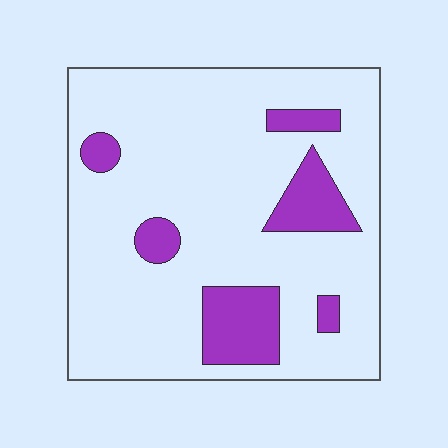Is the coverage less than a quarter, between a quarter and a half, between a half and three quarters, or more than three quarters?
Less than a quarter.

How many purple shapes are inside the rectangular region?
6.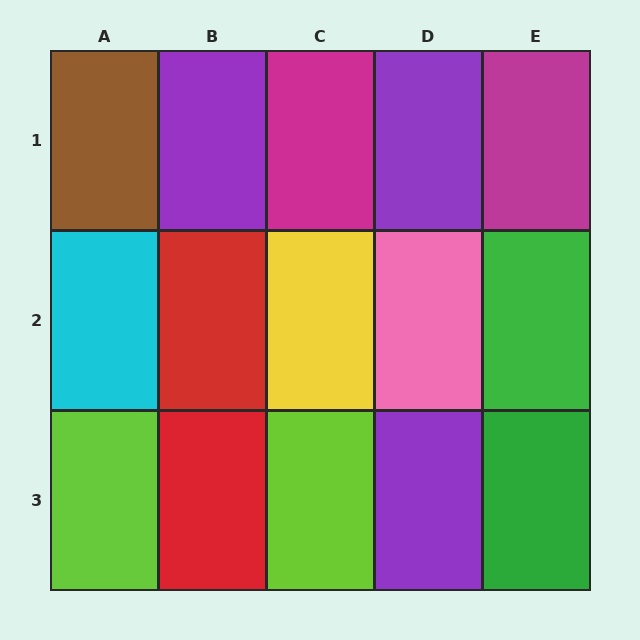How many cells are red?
2 cells are red.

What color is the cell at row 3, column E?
Green.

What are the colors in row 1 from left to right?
Brown, purple, magenta, purple, magenta.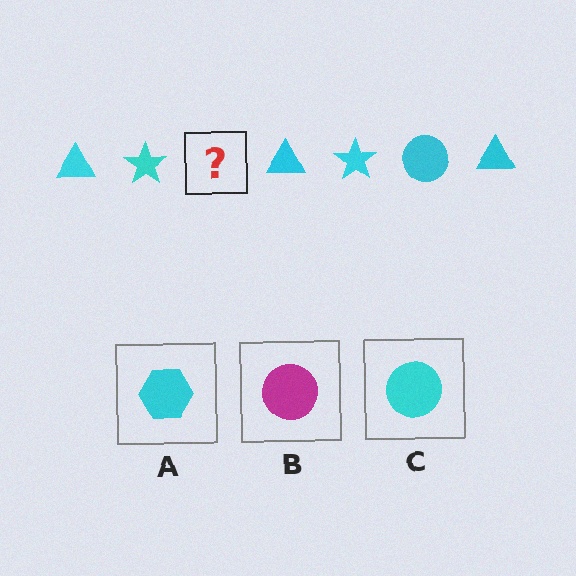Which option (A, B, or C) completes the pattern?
C.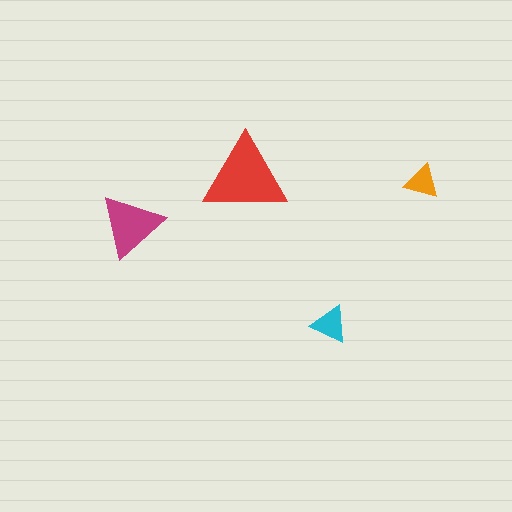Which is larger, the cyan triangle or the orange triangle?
The cyan one.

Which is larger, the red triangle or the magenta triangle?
The red one.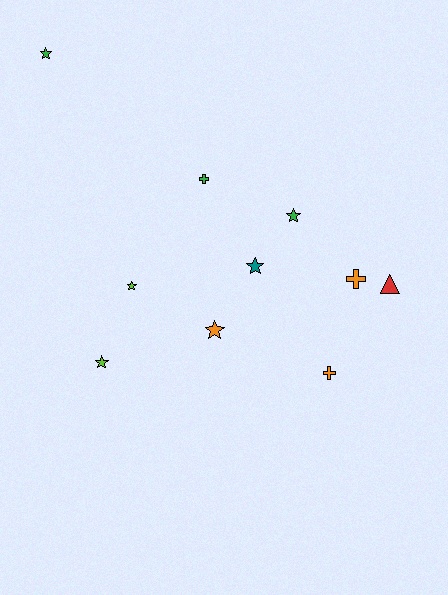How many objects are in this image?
There are 10 objects.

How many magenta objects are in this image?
There are no magenta objects.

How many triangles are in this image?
There is 1 triangle.